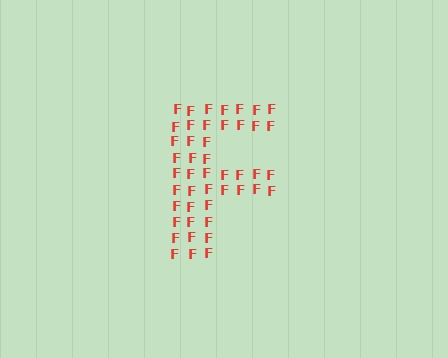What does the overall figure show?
The overall figure shows the letter F.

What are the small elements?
The small elements are letter F's.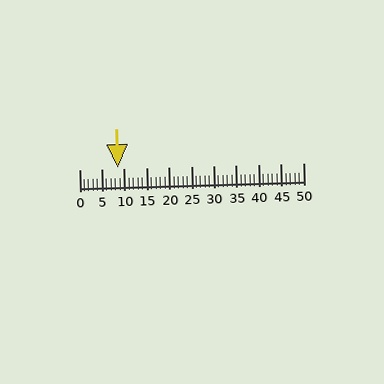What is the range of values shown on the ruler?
The ruler shows values from 0 to 50.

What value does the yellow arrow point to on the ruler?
The yellow arrow points to approximately 8.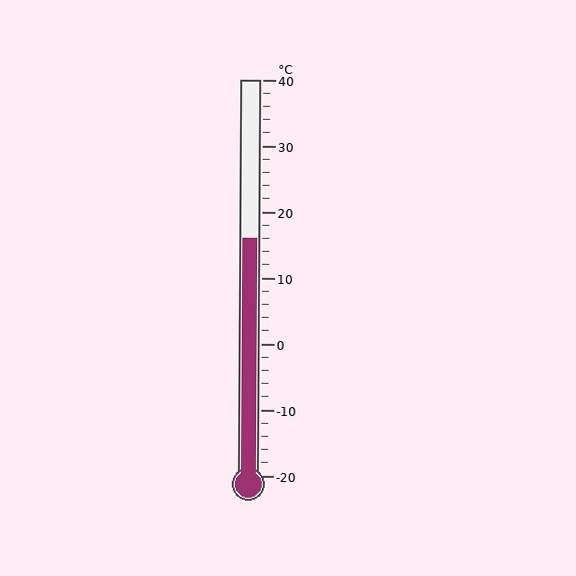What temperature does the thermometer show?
The thermometer shows approximately 16°C.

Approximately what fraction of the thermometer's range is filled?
The thermometer is filled to approximately 60% of its range.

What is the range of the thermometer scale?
The thermometer scale ranges from -20°C to 40°C.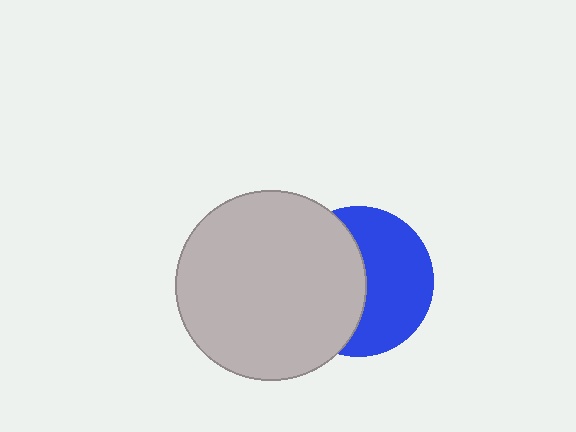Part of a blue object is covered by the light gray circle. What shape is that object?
It is a circle.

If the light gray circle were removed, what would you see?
You would see the complete blue circle.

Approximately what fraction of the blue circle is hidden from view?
Roughly 48% of the blue circle is hidden behind the light gray circle.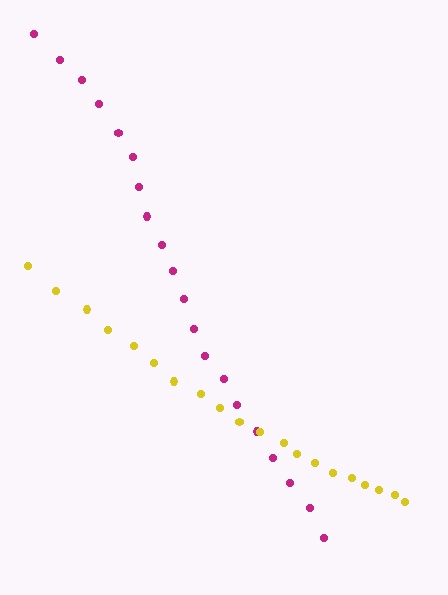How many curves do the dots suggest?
There are 2 distinct paths.